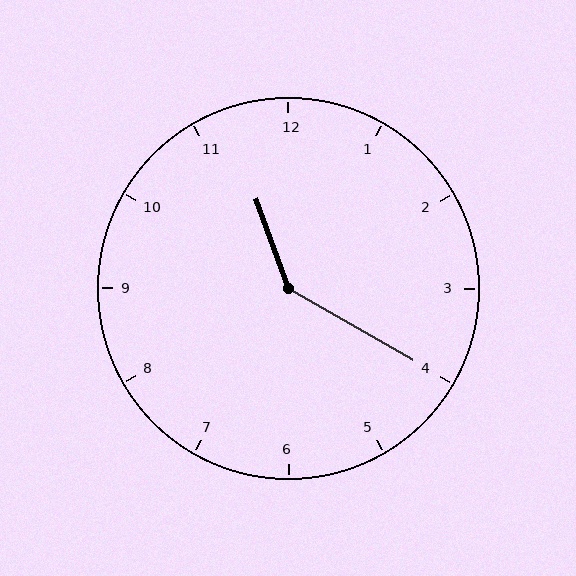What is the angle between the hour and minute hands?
Approximately 140 degrees.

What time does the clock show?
11:20.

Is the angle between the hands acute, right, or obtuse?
It is obtuse.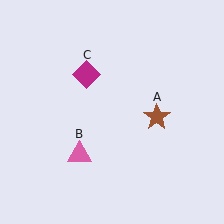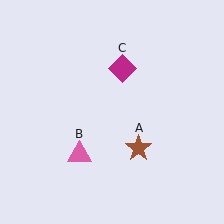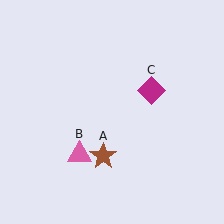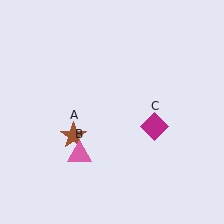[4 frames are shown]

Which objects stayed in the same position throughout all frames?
Pink triangle (object B) remained stationary.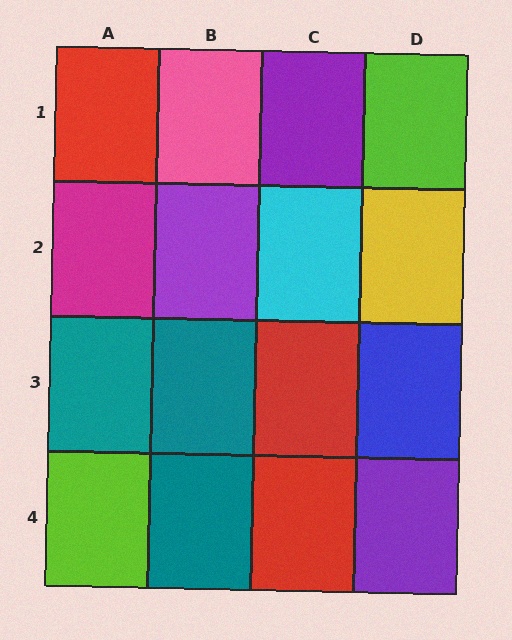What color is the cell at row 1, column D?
Lime.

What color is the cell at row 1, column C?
Purple.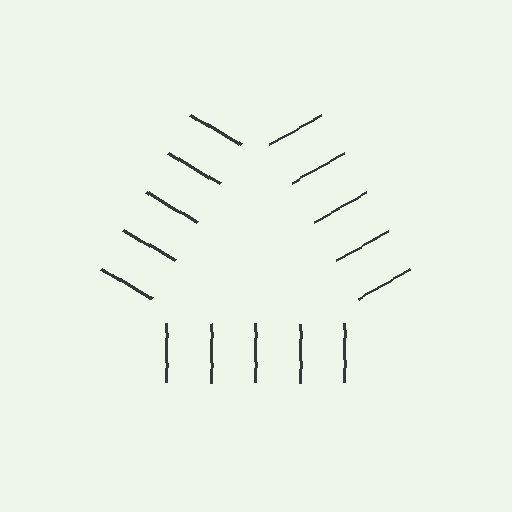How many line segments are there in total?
15 — 5 along each of the 3 edges.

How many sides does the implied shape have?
3 sides — the line-ends trace a triangle.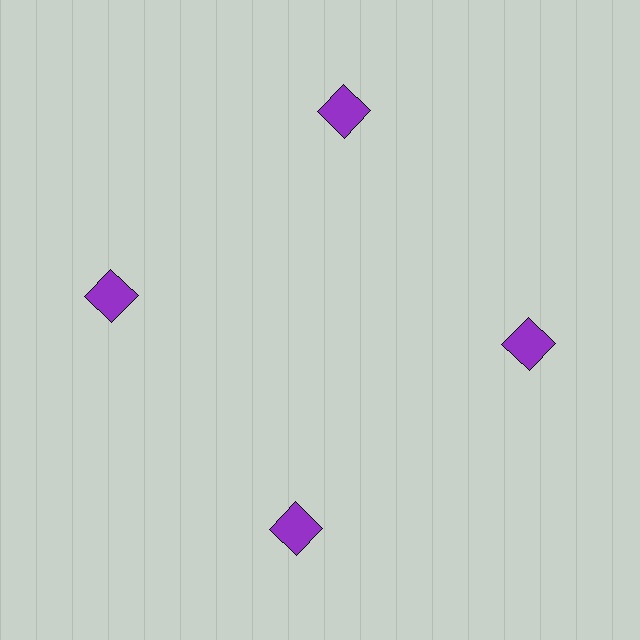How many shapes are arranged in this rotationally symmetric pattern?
There are 4 shapes, arranged in 4 groups of 1.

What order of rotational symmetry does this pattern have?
This pattern has 4-fold rotational symmetry.